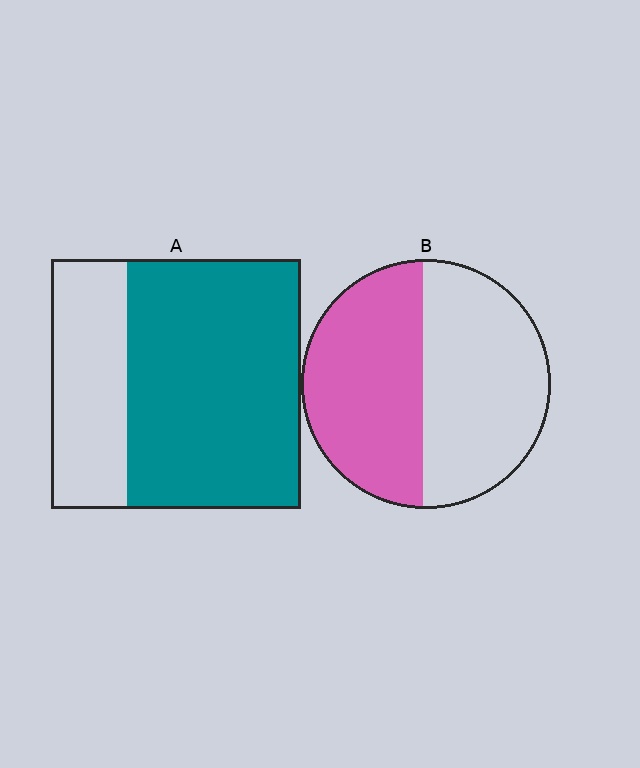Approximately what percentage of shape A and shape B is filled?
A is approximately 70% and B is approximately 50%.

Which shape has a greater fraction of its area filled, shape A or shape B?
Shape A.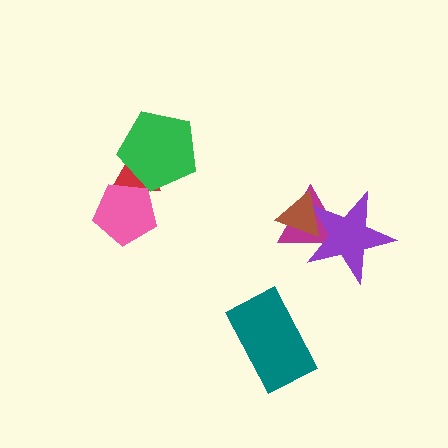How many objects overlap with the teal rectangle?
0 objects overlap with the teal rectangle.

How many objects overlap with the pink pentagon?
1 object overlaps with the pink pentagon.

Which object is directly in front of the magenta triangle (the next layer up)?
The brown triangle is directly in front of the magenta triangle.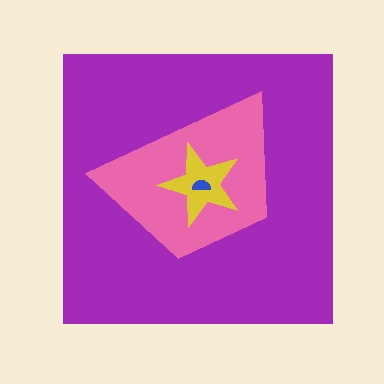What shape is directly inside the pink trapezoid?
The yellow star.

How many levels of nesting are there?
4.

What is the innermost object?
The blue semicircle.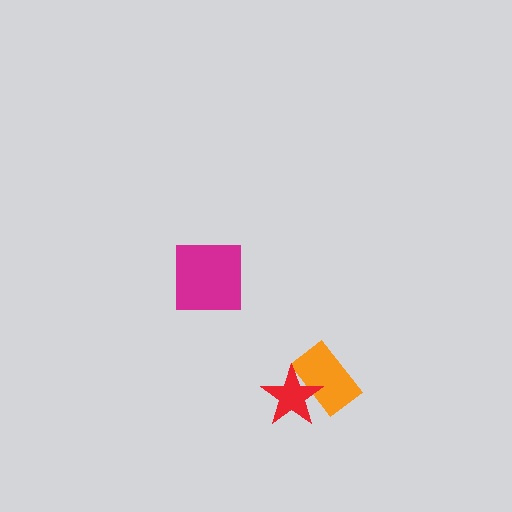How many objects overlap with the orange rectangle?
1 object overlaps with the orange rectangle.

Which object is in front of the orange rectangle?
The red star is in front of the orange rectangle.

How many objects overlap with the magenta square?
0 objects overlap with the magenta square.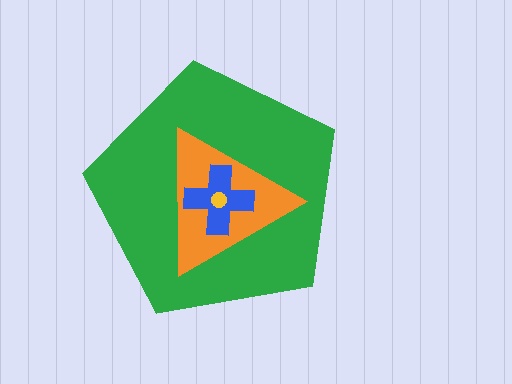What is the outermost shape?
The green pentagon.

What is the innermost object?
The yellow circle.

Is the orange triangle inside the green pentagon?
Yes.